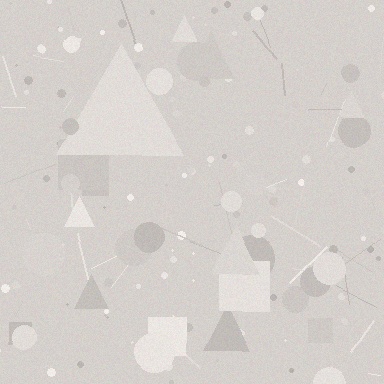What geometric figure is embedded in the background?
A triangle is embedded in the background.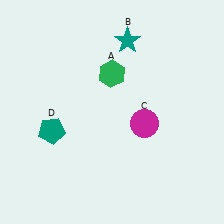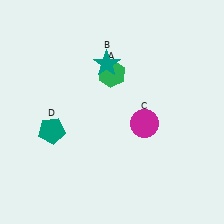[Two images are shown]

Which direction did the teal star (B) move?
The teal star (B) moved down.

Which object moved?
The teal star (B) moved down.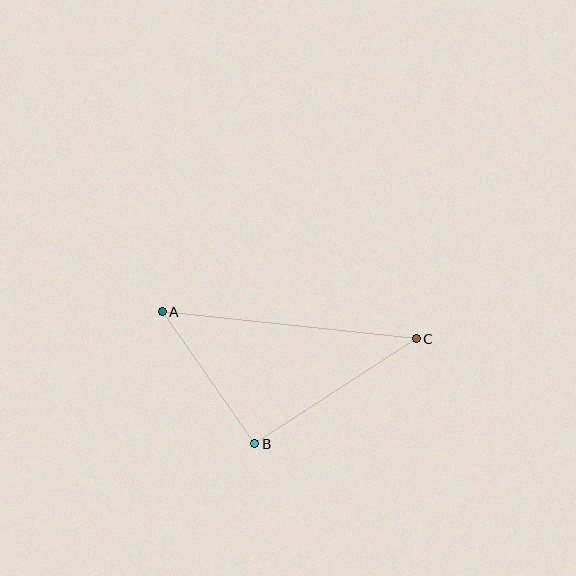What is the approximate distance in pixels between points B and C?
The distance between B and C is approximately 193 pixels.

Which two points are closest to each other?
Points A and B are closest to each other.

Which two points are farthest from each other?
Points A and C are farthest from each other.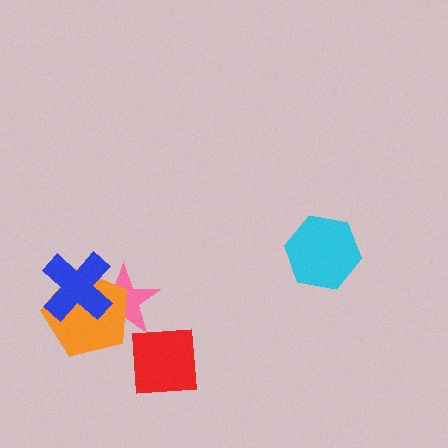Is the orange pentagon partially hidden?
Yes, it is partially covered by another shape.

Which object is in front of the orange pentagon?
The blue cross is in front of the orange pentagon.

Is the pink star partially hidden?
Yes, it is partially covered by another shape.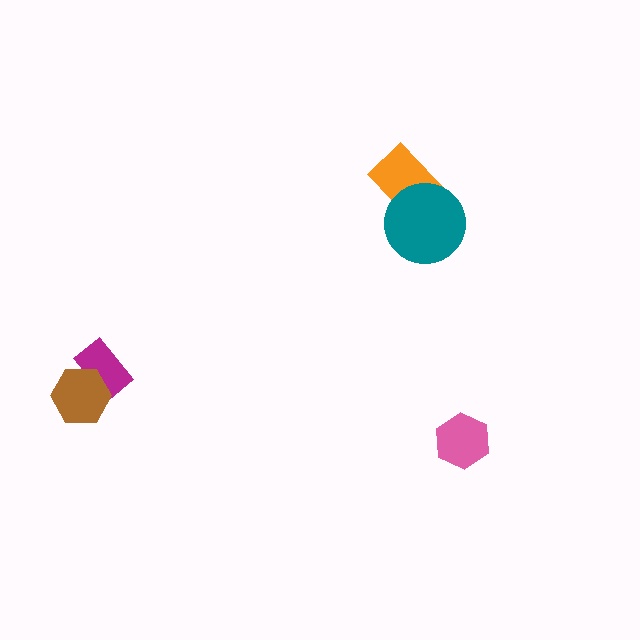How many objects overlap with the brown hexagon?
1 object overlaps with the brown hexagon.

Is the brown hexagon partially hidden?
No, no other shape covers it.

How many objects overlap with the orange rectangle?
1 object overlaps with the orange rectangle.